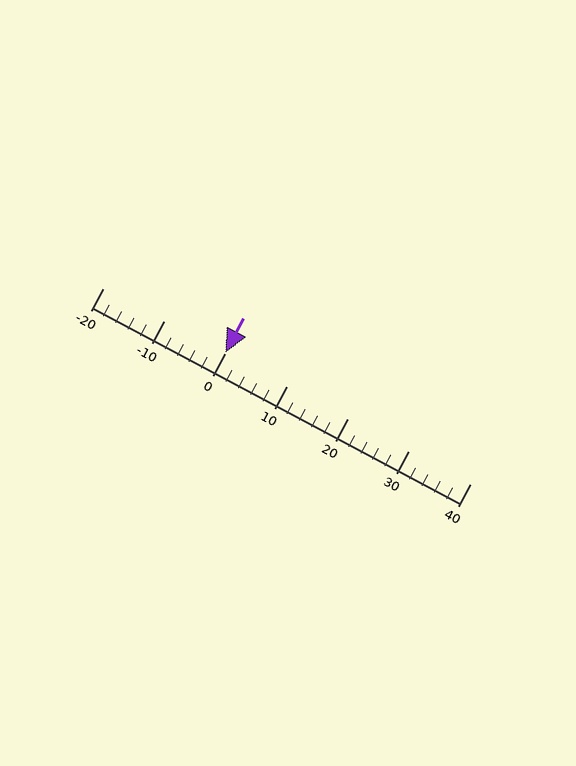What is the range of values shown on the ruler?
The ruler shows values from -20 to 40.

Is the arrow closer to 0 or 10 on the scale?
The arrow is closer to 0.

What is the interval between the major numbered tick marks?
The major tick marks are spaced 10 units apart.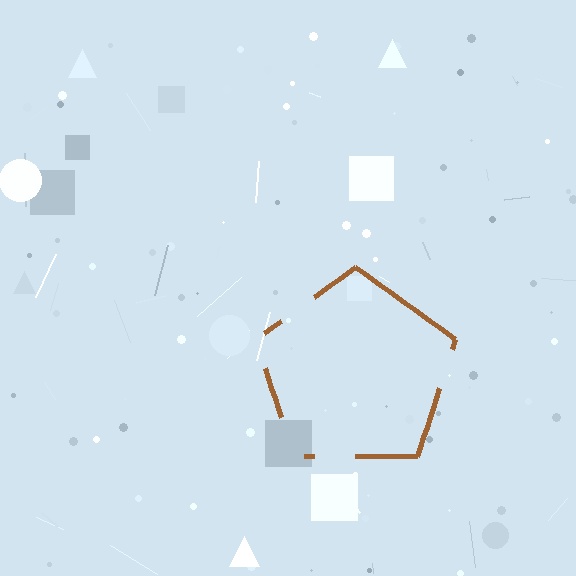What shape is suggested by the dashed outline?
The dashed outline suggests a pentagon.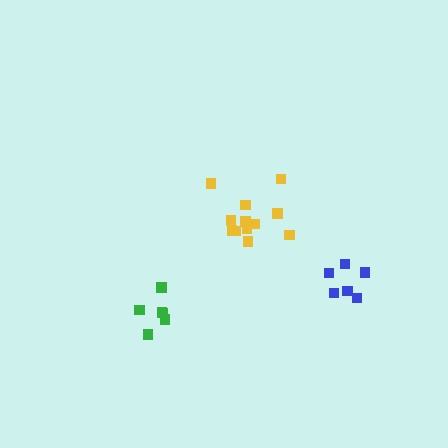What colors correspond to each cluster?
The clusters are colored: yellow, green, blue.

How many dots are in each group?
Group 1: 12 dots, Group 2: 6 dots, Group 3: 6 dots (24 total).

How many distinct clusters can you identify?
There are 3 distinct clusters.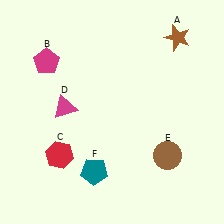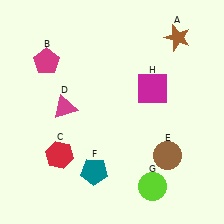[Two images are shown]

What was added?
A lime circle (G), a magenta square (H) were added in Image 2.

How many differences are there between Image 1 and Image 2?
There are 2 differences between the two images.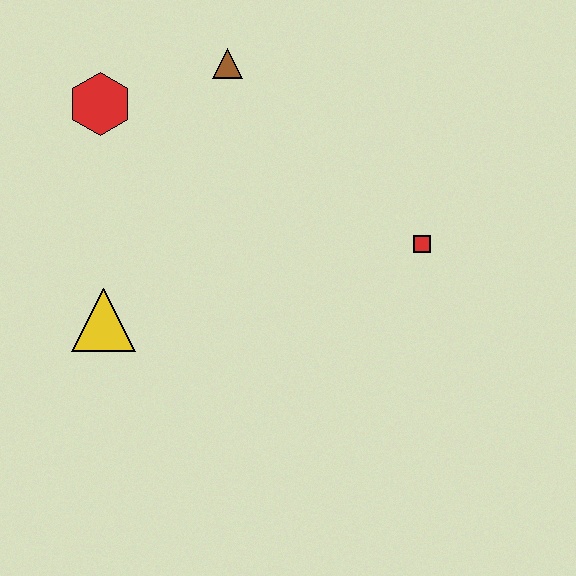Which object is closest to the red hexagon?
The brown triangle is closest to the red hexagon.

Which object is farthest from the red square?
The red hexagon is farthest from the red square.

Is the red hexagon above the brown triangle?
No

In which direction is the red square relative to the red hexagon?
The red square is to the right of the red hexagon.